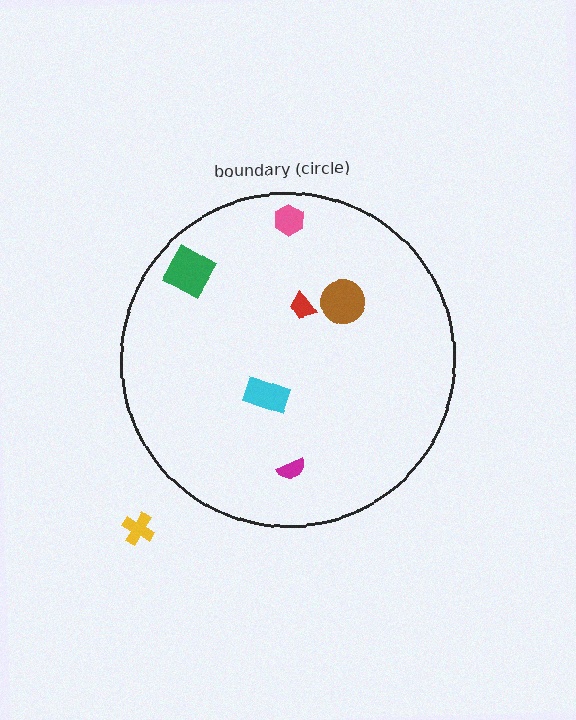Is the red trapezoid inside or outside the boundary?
Inside.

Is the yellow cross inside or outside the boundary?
Outside.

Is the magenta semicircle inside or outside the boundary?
Inside.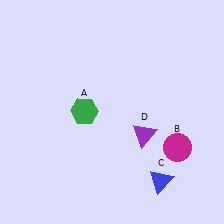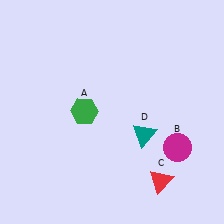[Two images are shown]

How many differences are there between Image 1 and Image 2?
There are 2 differences between the two images.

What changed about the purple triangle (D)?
In Image 1, D is purple. In Image 2, it changed to teal.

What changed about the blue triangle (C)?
In Image 1, C is blue. In Image 2, it changed to red.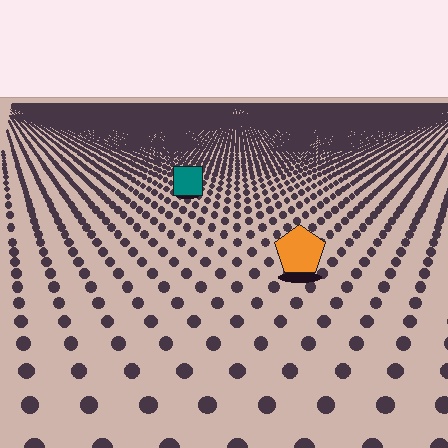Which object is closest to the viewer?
The orange pentagon is closest. The texture marks near it are larger and more spread out.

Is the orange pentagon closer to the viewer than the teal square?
Yes. The orange pentagon is closer — you can tell from the texture gradient: the ground texture is coarser near it.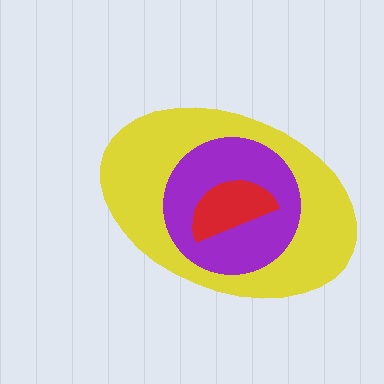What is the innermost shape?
The red semicircle.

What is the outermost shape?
The yellow ellipse.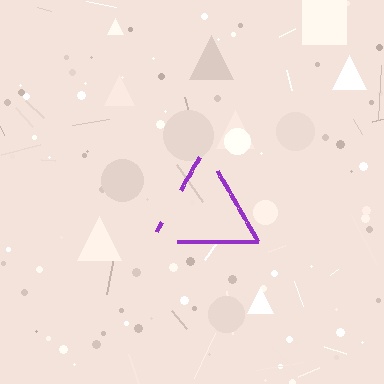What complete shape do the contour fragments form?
The contour fragments form a triangle.